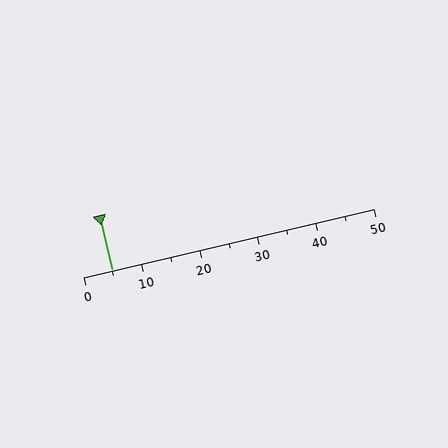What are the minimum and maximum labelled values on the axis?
The axis runs from 0 to 50.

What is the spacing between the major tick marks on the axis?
The major ticks are spaced 10 apart.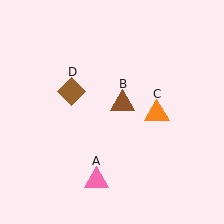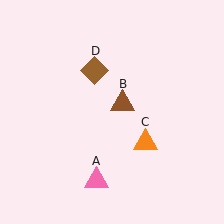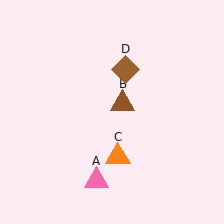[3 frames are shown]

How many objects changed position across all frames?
2 objects changed position: orange triangle (object C), brown diamond (object D).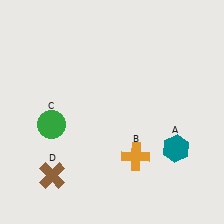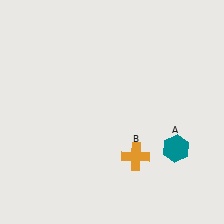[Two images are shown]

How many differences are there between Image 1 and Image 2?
There are 2 differences between the two images.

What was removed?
The brown cross (D), the green circle (C) were removed in Image 2.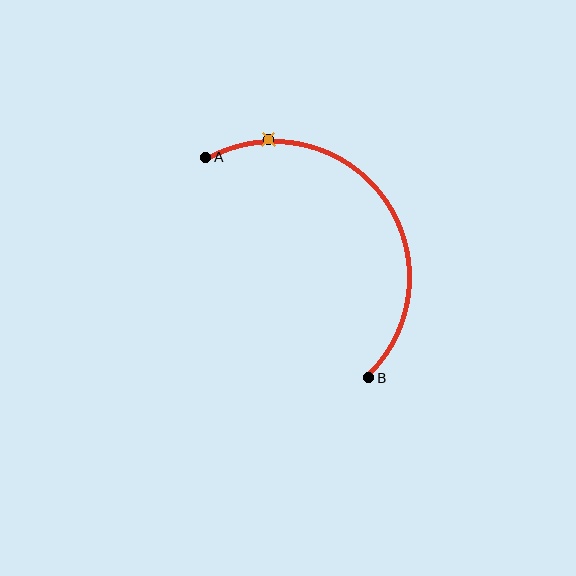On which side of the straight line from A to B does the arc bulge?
The arc bulges above and to the right of the straight line connecting A and B.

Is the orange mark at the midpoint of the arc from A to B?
No. The orange mark lies on the arc but is closer to endpoint A. The arc midpoint would be at the point on the curve equidistant along the arc from both A and B.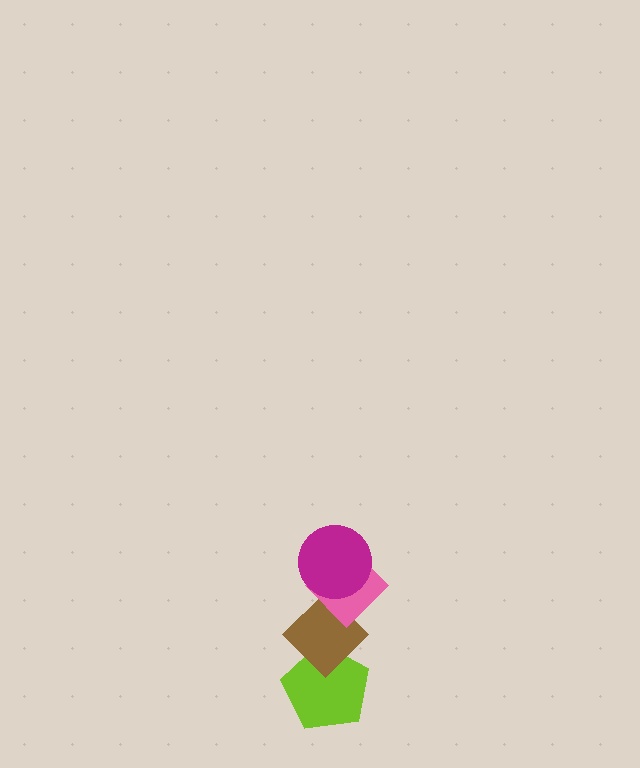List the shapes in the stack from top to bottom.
From top to bottom: the magenta circle, the pink diamond, the brown diamond, the lime pentagon.